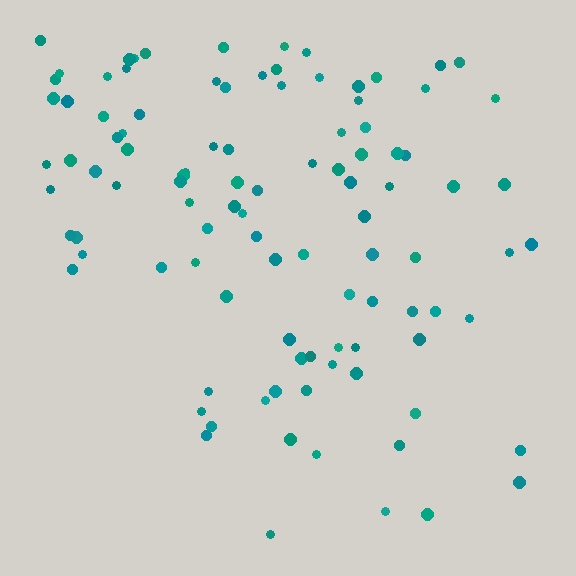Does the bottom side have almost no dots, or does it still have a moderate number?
Still a moderate number, just noticeably fewer than the top.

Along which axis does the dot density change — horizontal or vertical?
Vertical.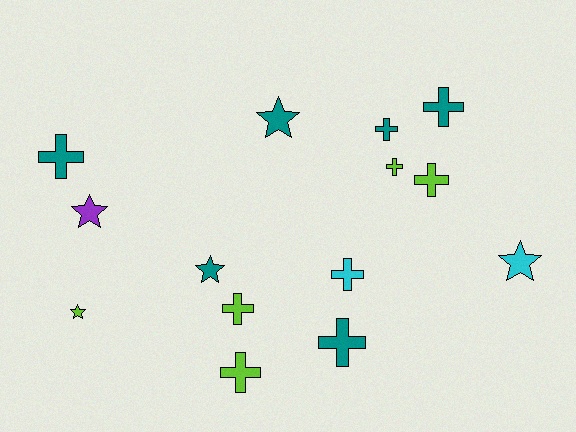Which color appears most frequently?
Teal, with 6 objects.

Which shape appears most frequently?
Cross, with 9 objects.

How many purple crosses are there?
There are no purple crosses.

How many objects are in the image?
There are 14 objects.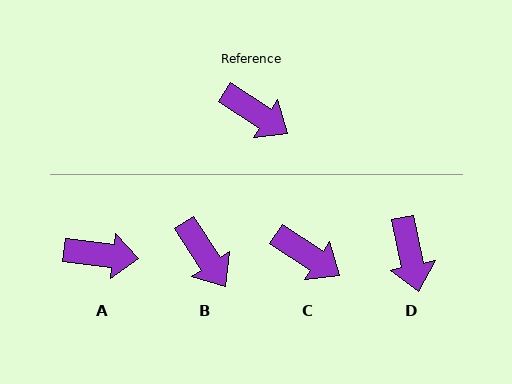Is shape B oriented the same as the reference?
No, it is off by about 24 degrees.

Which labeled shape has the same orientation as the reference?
C.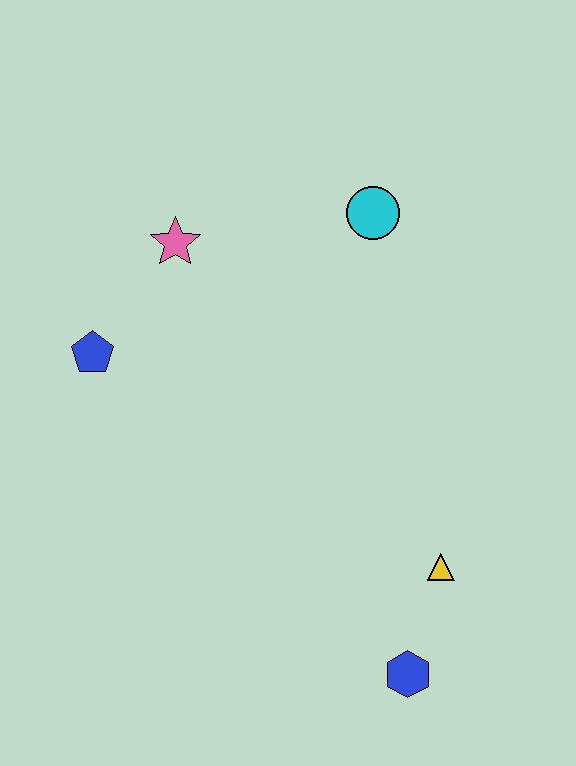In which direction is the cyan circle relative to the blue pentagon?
The cyan circle is to the right of the blue pentagon.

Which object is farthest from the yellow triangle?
The pink star is farthest from the yellow triangle.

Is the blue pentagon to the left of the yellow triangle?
Yes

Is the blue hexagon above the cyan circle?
No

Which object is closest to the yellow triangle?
The blue hexagon is closest to the yellow triangle.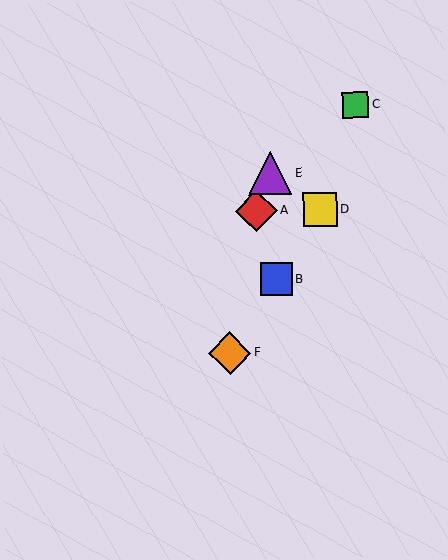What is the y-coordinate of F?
Object F is at y≈353.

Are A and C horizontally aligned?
No, A is at y≈211 and C is at y≈105.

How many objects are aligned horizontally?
2 objects (A, D) are aligned horizontally.